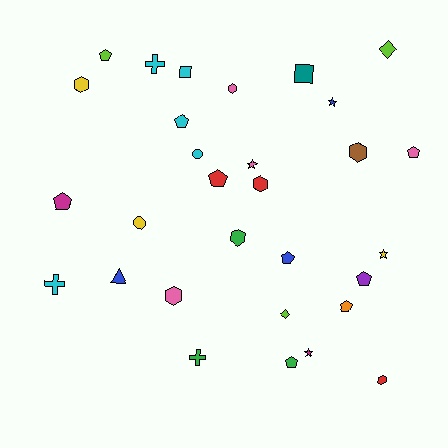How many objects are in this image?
There are 30 objects.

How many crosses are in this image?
There are 3 crosses.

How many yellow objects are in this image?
There are 3 yellow objects.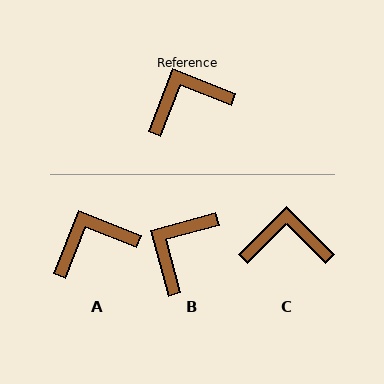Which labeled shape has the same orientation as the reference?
A.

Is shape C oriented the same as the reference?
No, it is off by about 23 degrees.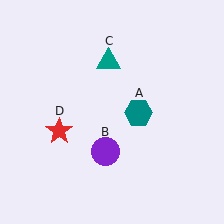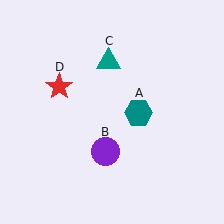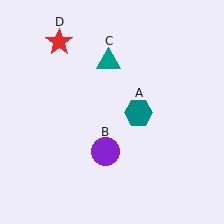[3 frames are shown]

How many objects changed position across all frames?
1 object changed position: red star (object D).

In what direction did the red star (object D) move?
The red star (object D) moved up.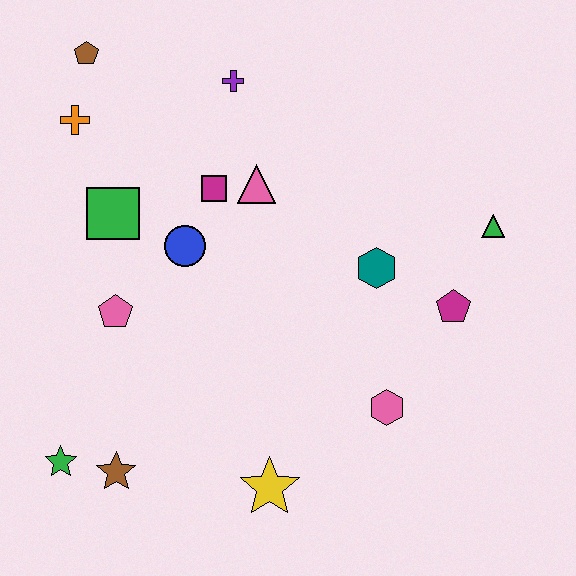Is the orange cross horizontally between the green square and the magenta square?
No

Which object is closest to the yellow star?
The pink hexagon is closest to the yellow star.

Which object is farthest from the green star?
The green triangle is farthest from the green star.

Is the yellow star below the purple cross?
Yes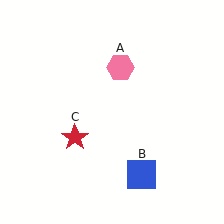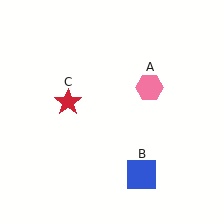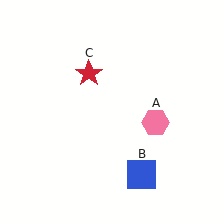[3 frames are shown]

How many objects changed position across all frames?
2 objects changed position: pink hexagon (object A), red star (object C).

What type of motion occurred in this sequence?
The pink hexagon (object A), red star (object C) rotated clockwise around the center of the scene.